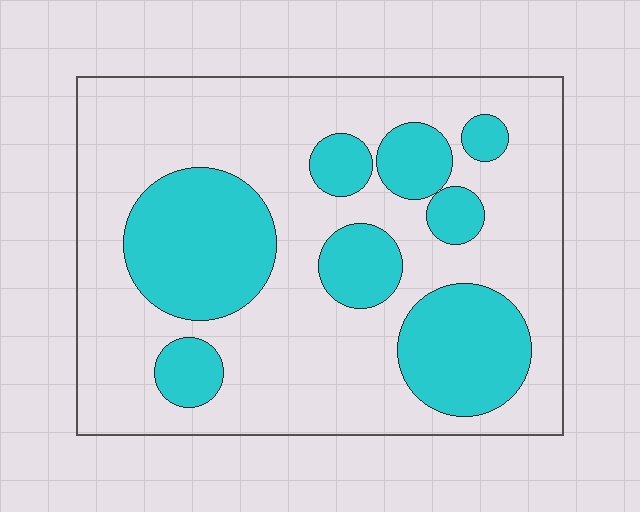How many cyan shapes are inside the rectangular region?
8.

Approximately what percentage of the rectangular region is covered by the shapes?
Approximately 30%.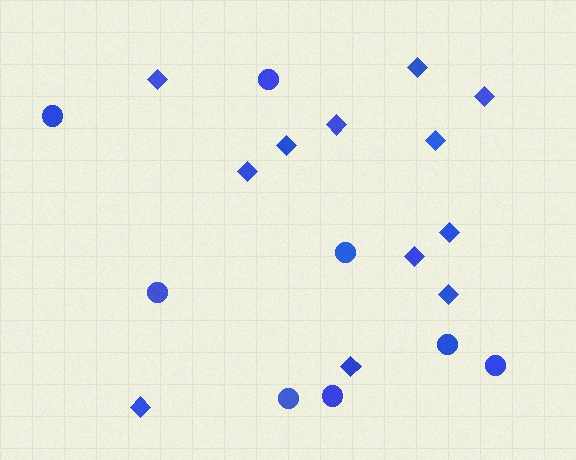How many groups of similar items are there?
There are 2 groups: one group of diamonds (12) and one group of circles (8).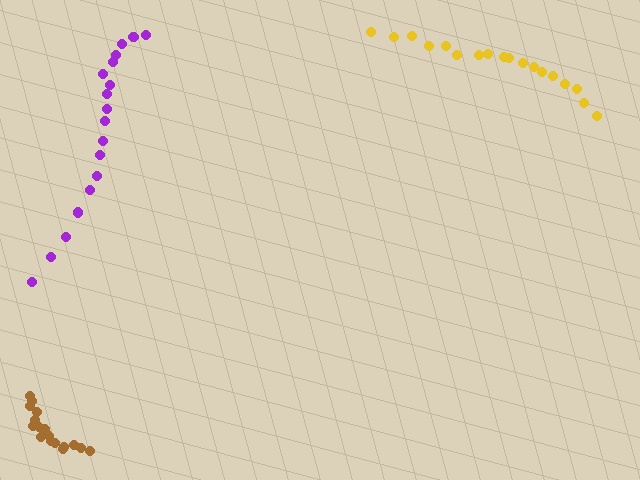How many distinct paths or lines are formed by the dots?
There are 3 distinct paths.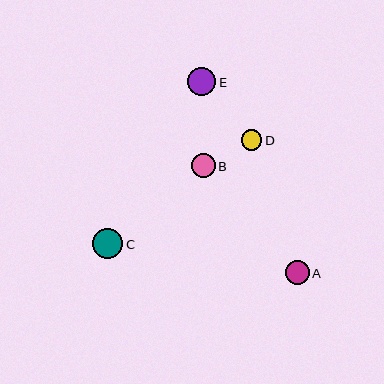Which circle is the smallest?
Circle D is the smallest with a size of approximately 20 pixels.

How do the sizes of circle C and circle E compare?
Circle C and circle E are approximately the same size.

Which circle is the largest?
Circle C is the largest with a size of approximately 30 pixels.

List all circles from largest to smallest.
From largest to smallest: C, E, B, A, D.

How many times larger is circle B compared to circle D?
Circle B is approximately 1.2 times the size of circle D.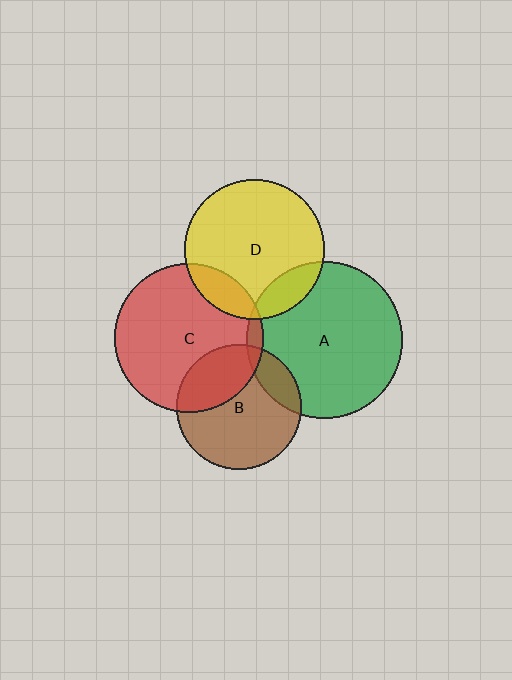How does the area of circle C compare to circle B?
Approximately 1.4 times.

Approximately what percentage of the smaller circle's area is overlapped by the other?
Approximately 15%.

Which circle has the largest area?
Circle A (green).